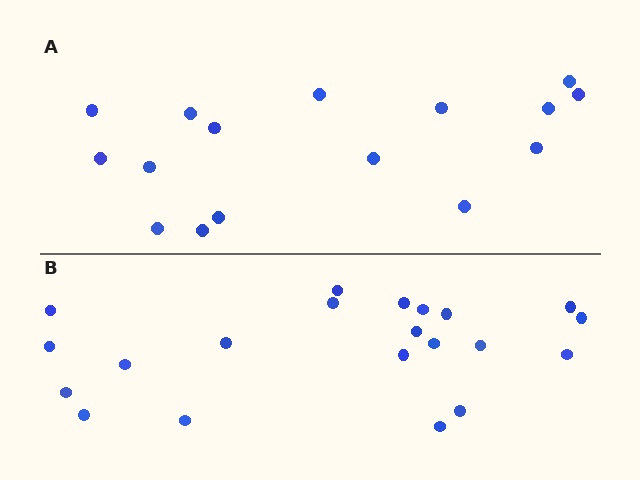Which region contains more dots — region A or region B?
Region B (the bottom region) has more dots.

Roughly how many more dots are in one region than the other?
Region B has about 5 more dots than region A.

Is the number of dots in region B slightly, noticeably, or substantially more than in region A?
Region B has noticeably more, but not dramatically so. The ratio is roughly 1.3 to 1.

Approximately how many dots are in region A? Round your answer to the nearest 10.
About 20 dots. (The exact count is 16, which rounds to 20.)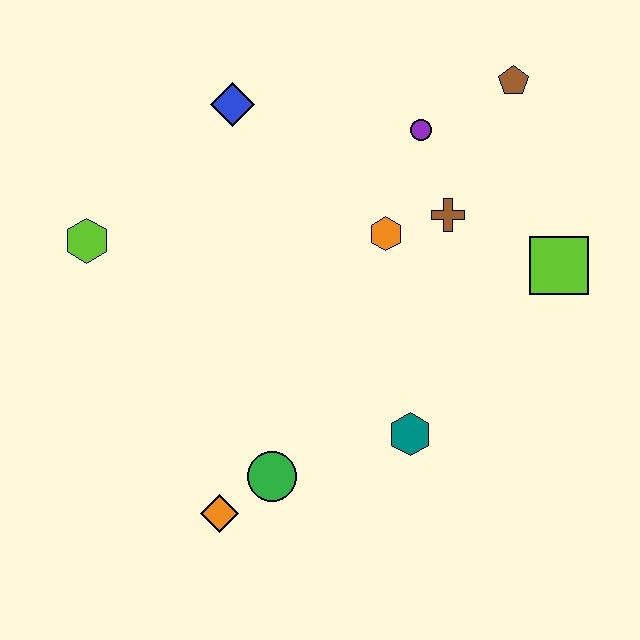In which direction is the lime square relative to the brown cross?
The lime square is to the right of the brown cross.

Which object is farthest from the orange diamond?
The brown pentagon is farthest from the orange diamond.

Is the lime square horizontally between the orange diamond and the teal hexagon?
No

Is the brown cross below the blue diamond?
Yes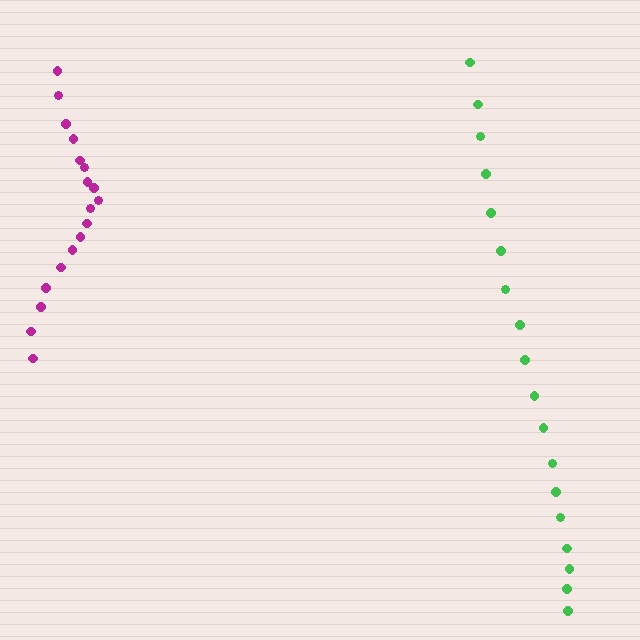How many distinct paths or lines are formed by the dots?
There are 2 distinct paths.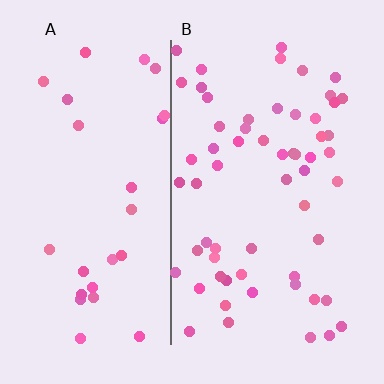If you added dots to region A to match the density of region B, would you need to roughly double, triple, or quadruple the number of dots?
Approximately double.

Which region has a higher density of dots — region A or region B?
B (the right).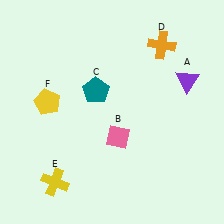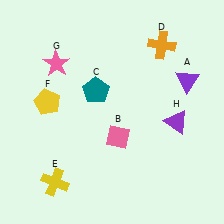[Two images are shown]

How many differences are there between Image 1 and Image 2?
There are 2 differences between the two images.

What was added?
A pink star (G), a purple triangle (H) were added in Image 2.